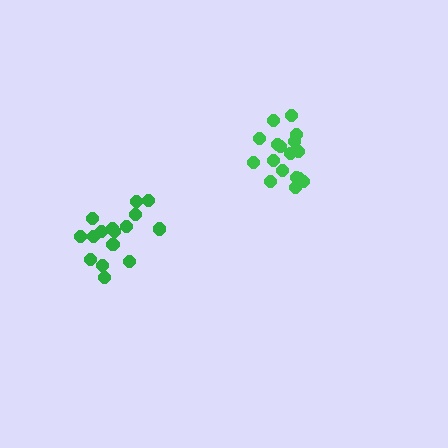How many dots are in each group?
Group 1: 16 dots, Group 2: 17 dots (33 total).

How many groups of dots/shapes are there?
There are 2 groups.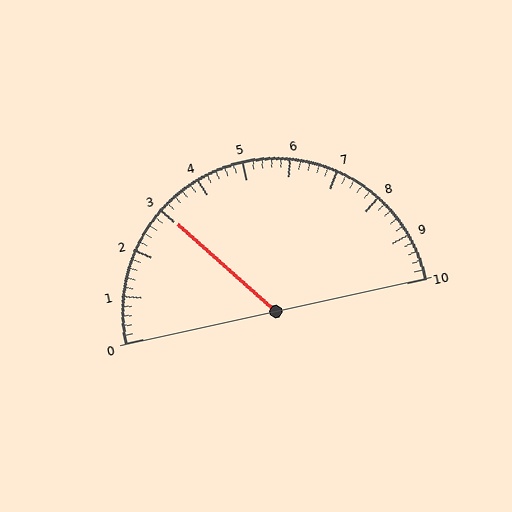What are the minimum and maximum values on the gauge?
The gauge ranges from 0 to 10.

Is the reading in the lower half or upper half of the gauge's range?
The reading is in the lower half of the range (0 to 10).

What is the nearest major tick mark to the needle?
The nearest major tick mark is 3.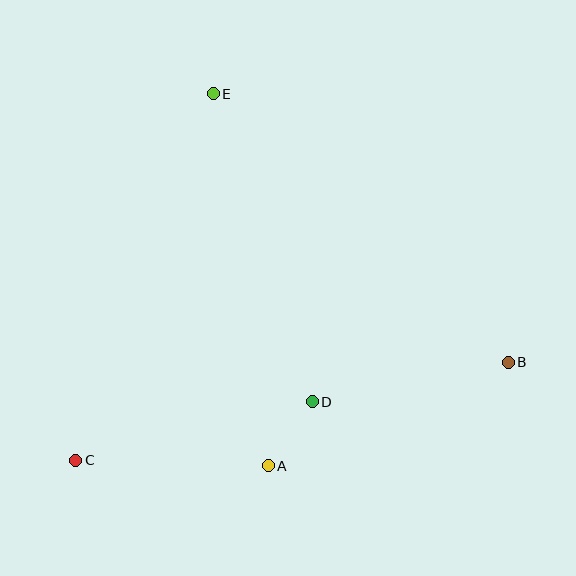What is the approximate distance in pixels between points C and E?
The distance between C and E is approximately 392 pixels.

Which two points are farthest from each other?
Points B and C are farthest from each other.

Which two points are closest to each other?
Points A and D are closest to each other.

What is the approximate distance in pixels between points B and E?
The distance between B and E is approximately 399 pixels.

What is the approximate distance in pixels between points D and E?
The distance between D and E is approximately 323 pixels.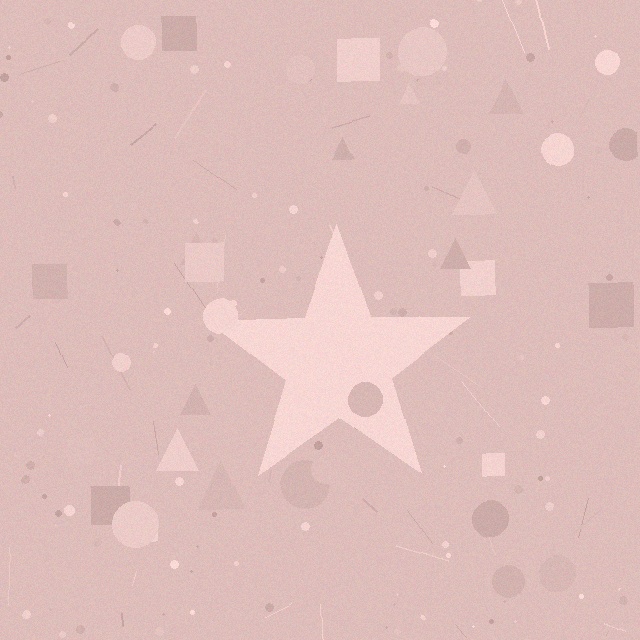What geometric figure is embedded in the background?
A star is embedded in the background.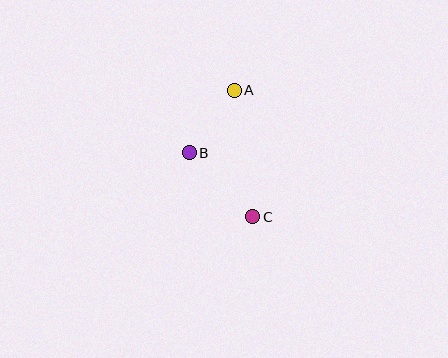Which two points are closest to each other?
Points A and B are closest to each other.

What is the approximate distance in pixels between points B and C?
The distance between B and C is approximately 90 pixels.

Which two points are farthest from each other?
Points A and C are farthest from each other.